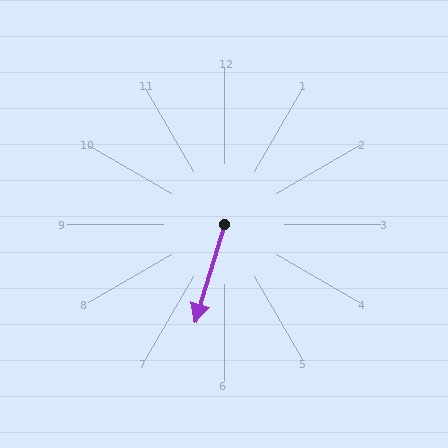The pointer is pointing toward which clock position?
Roughly 7 o'clock.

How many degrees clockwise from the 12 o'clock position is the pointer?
Approximately 196 degrees.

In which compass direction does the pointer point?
South.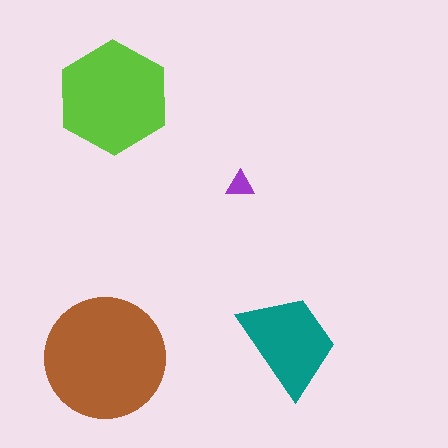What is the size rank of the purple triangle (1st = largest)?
4th.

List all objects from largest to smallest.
The brown circle, the lime hexagon, the teal trapezoid, the purple triangle.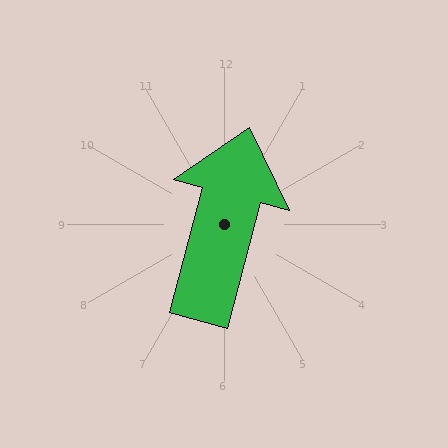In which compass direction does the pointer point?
North.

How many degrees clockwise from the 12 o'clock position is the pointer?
Approximately 15 degrees.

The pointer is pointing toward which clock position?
Roughly 12 o'clock.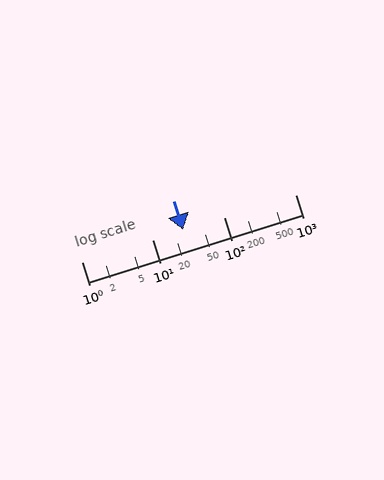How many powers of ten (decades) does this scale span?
The scale spans 3 decades, from 1 to 1000.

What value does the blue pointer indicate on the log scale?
The pointer indicates approximately 27.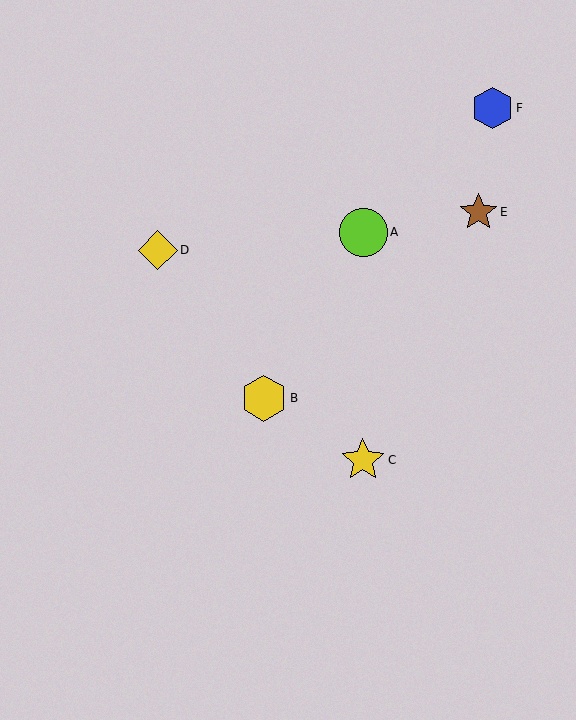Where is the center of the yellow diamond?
The center of the yellow diamond is at (158, 250).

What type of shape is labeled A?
Shape A is a lime circle.